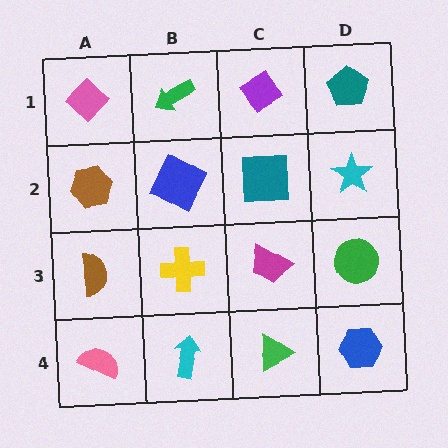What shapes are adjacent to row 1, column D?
A cyan star (row 2, column D), a purple diamond (row 1, column C).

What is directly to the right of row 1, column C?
A teal pentagon.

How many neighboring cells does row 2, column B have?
4.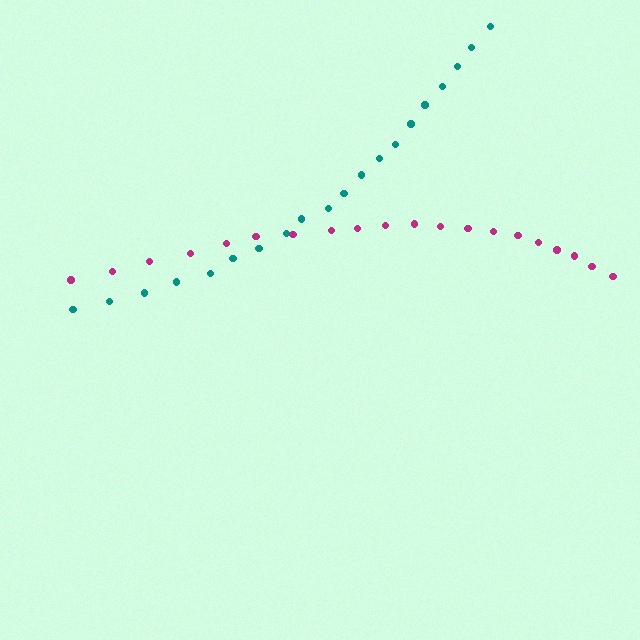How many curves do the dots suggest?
There are 2 distinct paths.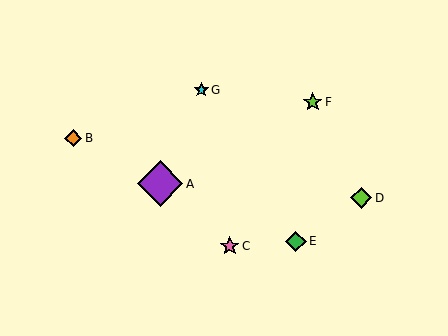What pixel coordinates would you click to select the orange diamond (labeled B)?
Click at (73, 138) to select the orange diamond B.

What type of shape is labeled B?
Shape B is an orange diamond.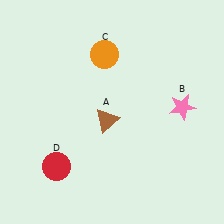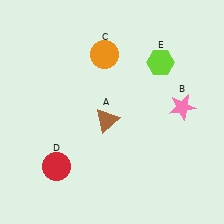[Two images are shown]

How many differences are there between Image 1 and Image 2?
There is 1 difference between the two images.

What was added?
A lime hexagon (E) was added in Image 2.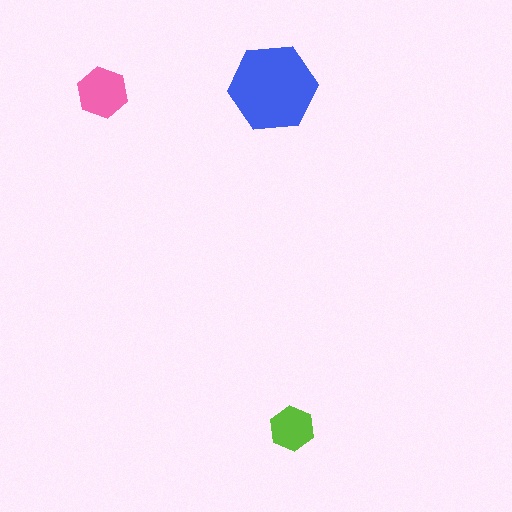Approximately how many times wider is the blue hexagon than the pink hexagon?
About 1.5 times wider.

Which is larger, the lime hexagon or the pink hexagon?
The pink one.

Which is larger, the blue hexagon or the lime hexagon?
The blue one.